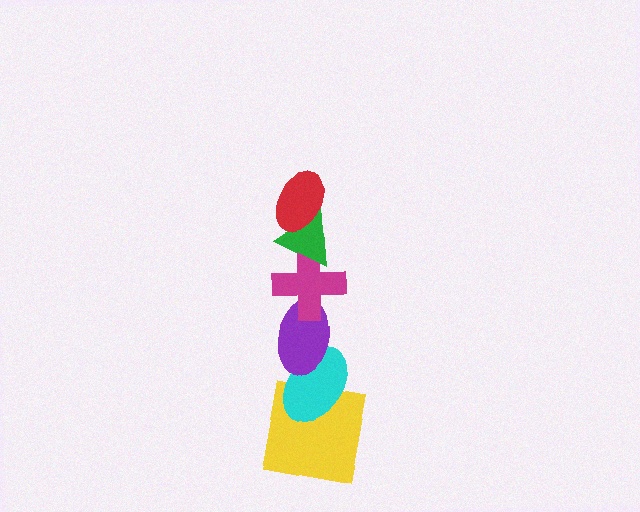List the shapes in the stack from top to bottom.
From top to bottom: the red ellipse, the green triangle, the magenta cross, the purple ellipse, the cyan ellipse, the yellow square.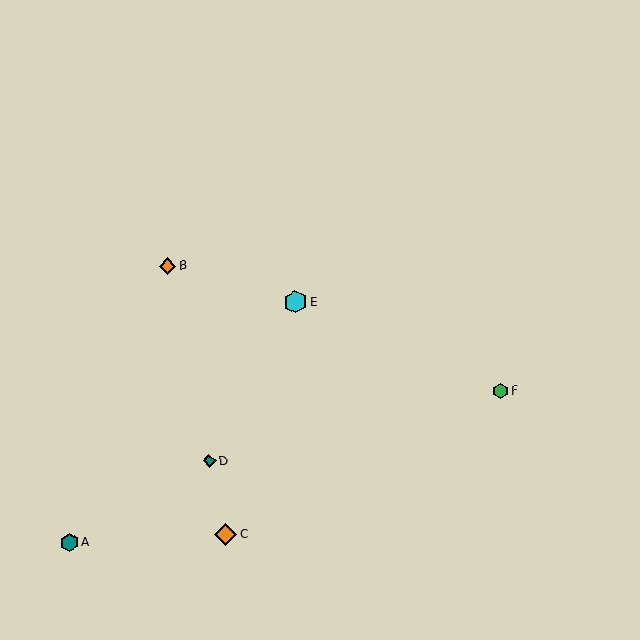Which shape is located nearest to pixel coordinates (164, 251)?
The orange diamond (labeled B) at (168, 266) is nearest to that location.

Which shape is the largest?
The cyan hexagon (labeled E) is the largest.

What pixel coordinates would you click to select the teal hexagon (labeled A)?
Click at (69, 542) to select the teal hexagon A.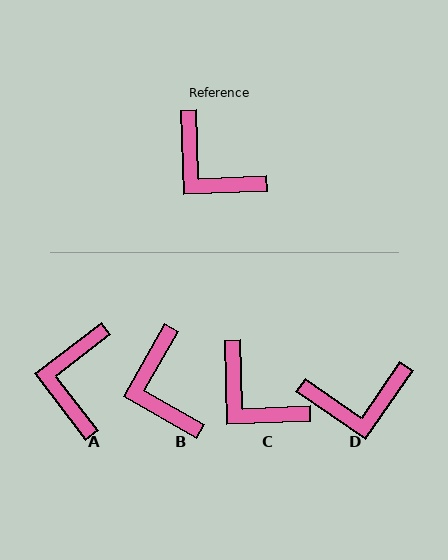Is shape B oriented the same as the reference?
No, it is off by about 31 degrees.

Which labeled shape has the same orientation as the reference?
C.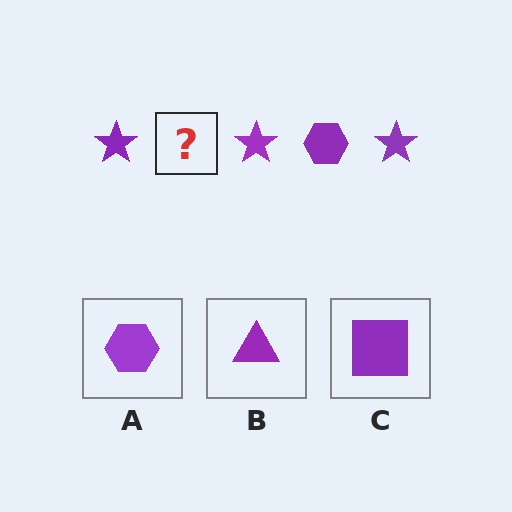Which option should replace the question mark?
Option A.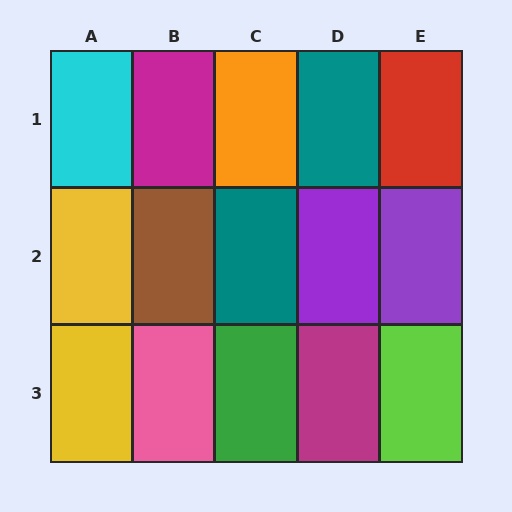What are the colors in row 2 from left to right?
Yellow, brown, teal, purple, purple.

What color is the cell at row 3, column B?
Pink.